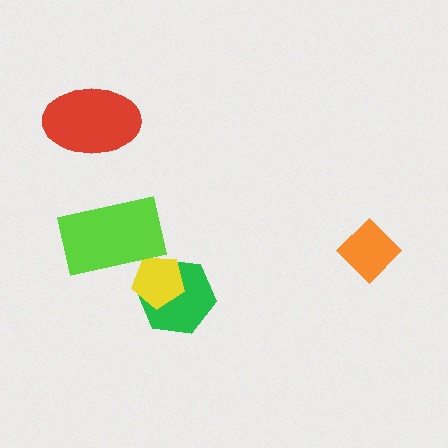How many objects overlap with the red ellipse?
0 objects overlap with the red ellipse.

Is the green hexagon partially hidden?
Yes, it is partially covered by another shape.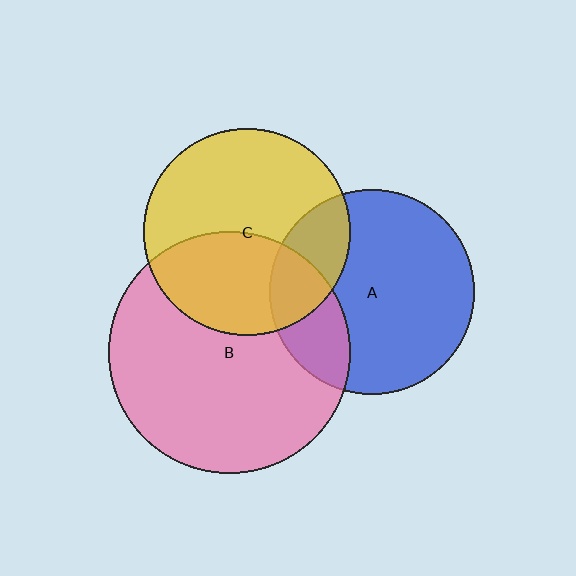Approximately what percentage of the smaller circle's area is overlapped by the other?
Approximately 20%.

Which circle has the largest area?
Circle B (pink).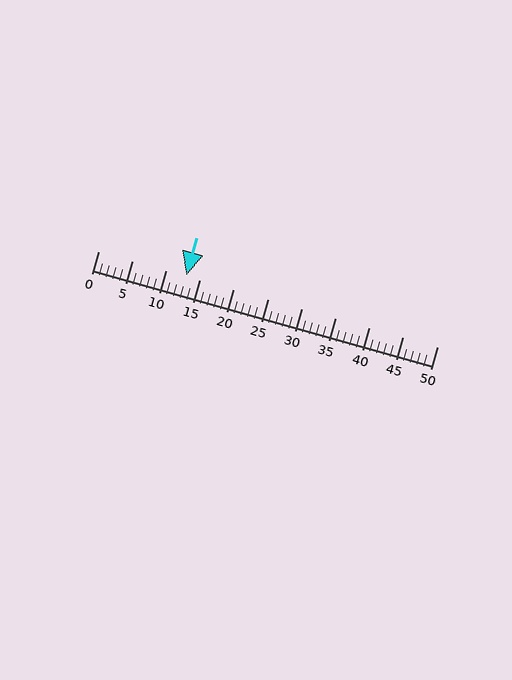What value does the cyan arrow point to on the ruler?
The cyan arrow points to approximately 13.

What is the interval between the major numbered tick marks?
The major tick marks are spaced 5 units apart.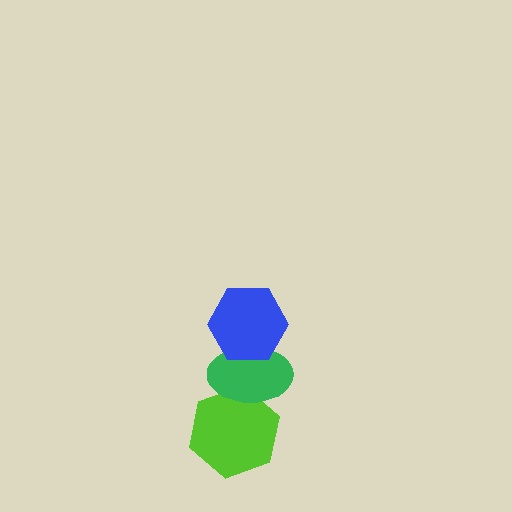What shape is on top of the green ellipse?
The blue hexagon is on top of the green ellipse.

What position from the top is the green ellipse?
The green ellipse is 2nd from the top.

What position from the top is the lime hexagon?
The lime hexagon is 3rd from the top.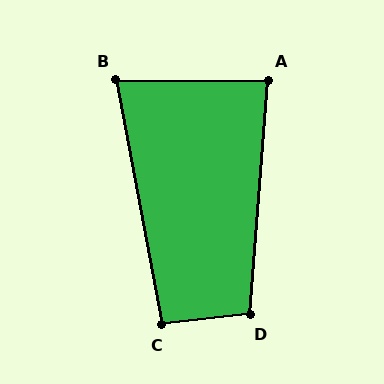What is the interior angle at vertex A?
Approximately 86 degrees (approximately right).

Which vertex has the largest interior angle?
D, at approximately 101 degrees.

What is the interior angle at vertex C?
Approximately 94 degrees (approximately right).